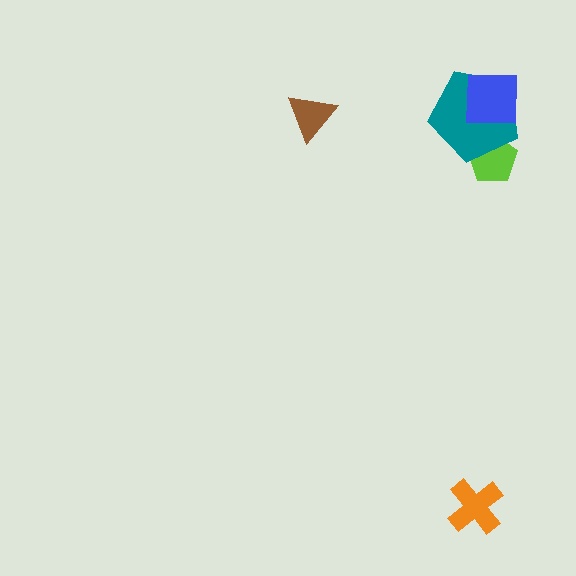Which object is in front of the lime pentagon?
The teal pentagon is in front of the lime pentagon.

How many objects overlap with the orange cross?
0 objects overlap with the orange cross.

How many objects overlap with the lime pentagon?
1 object overlaps with the lime pentagon.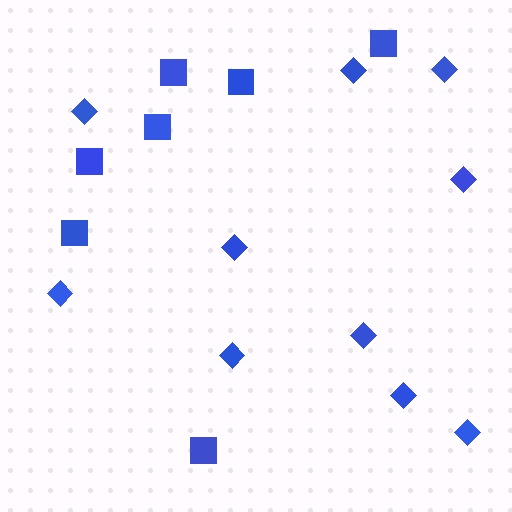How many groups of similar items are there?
There are 2 groups: one group of squares (7) and one group of diamonds (10).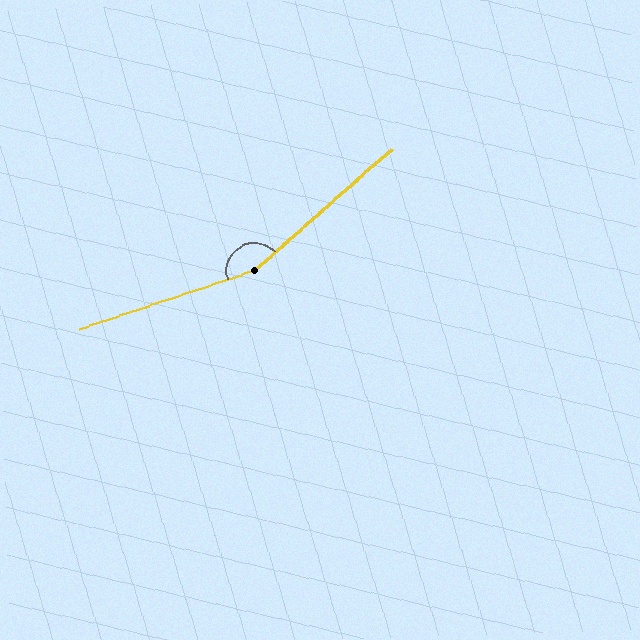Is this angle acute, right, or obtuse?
It is obtuse.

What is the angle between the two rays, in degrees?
Approximately 157 degrees.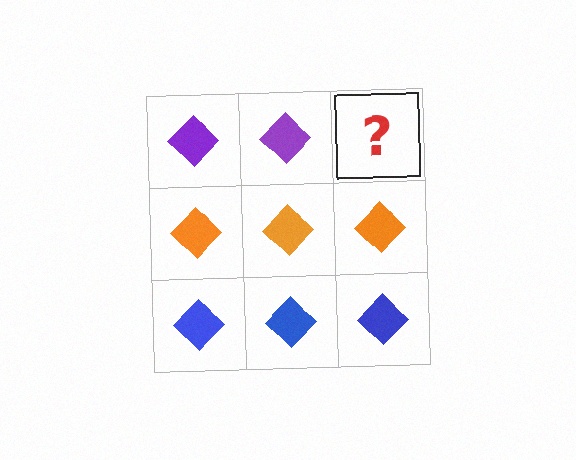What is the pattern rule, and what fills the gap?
The rule is that each row has a consistent color. The gap should be filled with a purple diamond.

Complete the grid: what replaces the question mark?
The question mark should be replaced with a purple diamond.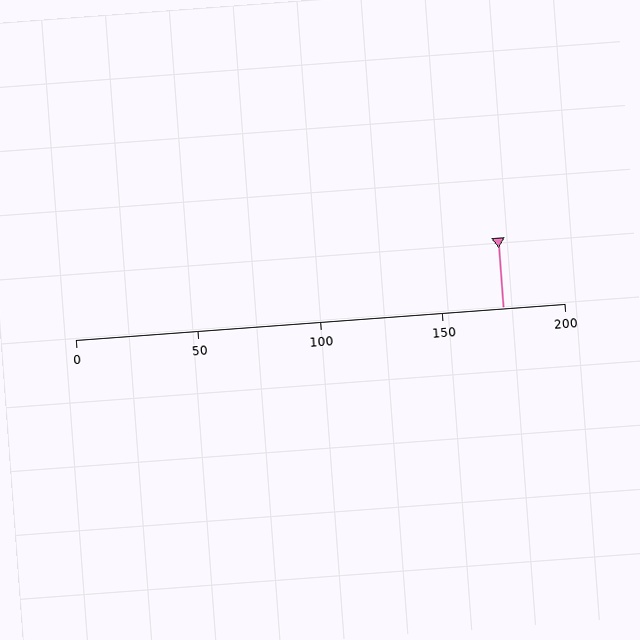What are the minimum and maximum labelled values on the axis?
The axis runs from 0 to 200.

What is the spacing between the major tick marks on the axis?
The major ticks are spaced 50 apart.